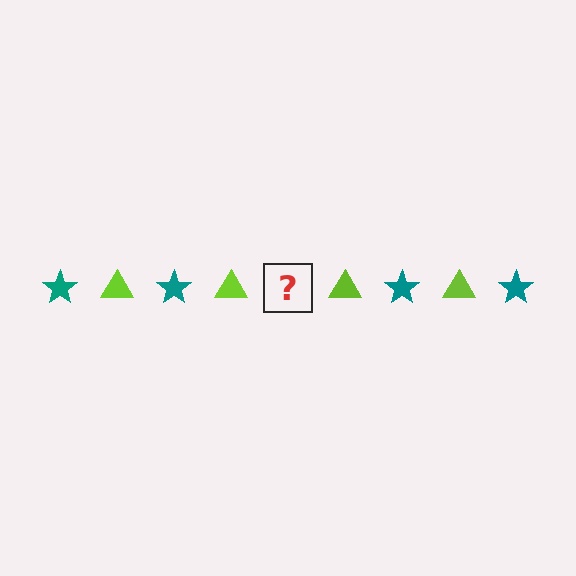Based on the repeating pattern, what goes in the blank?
The blank should be a teal star.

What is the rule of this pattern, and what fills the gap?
The rule is that the pattern alternates between teal star and lime triangle. The gap should be filled with a teal star.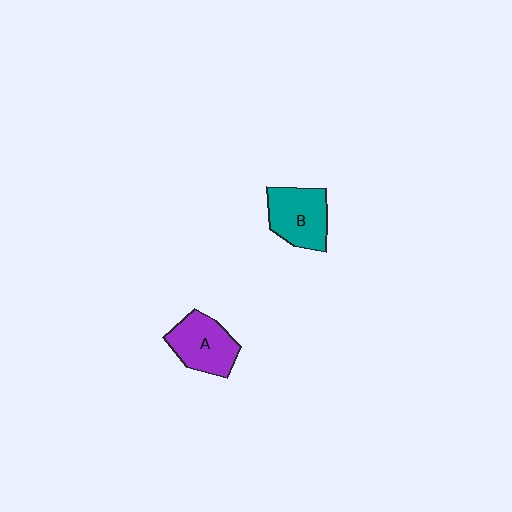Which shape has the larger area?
Shape B (teal).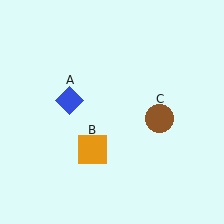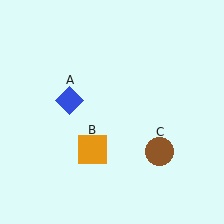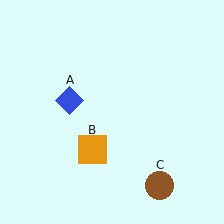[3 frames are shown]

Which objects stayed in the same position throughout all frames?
Blue diamond (object A) and orange square (object B) remained stationary.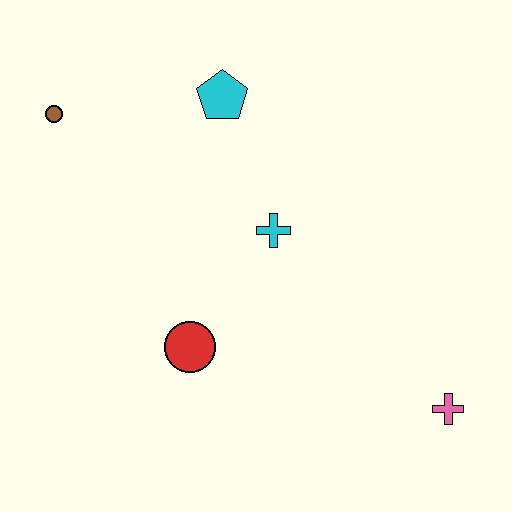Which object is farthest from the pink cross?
The brown circle is farthest from the pink cross.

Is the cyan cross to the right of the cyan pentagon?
Yes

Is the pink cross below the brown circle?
Yes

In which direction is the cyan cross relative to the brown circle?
The cyan cross is to the right of the brown circle.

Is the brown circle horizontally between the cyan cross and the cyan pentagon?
No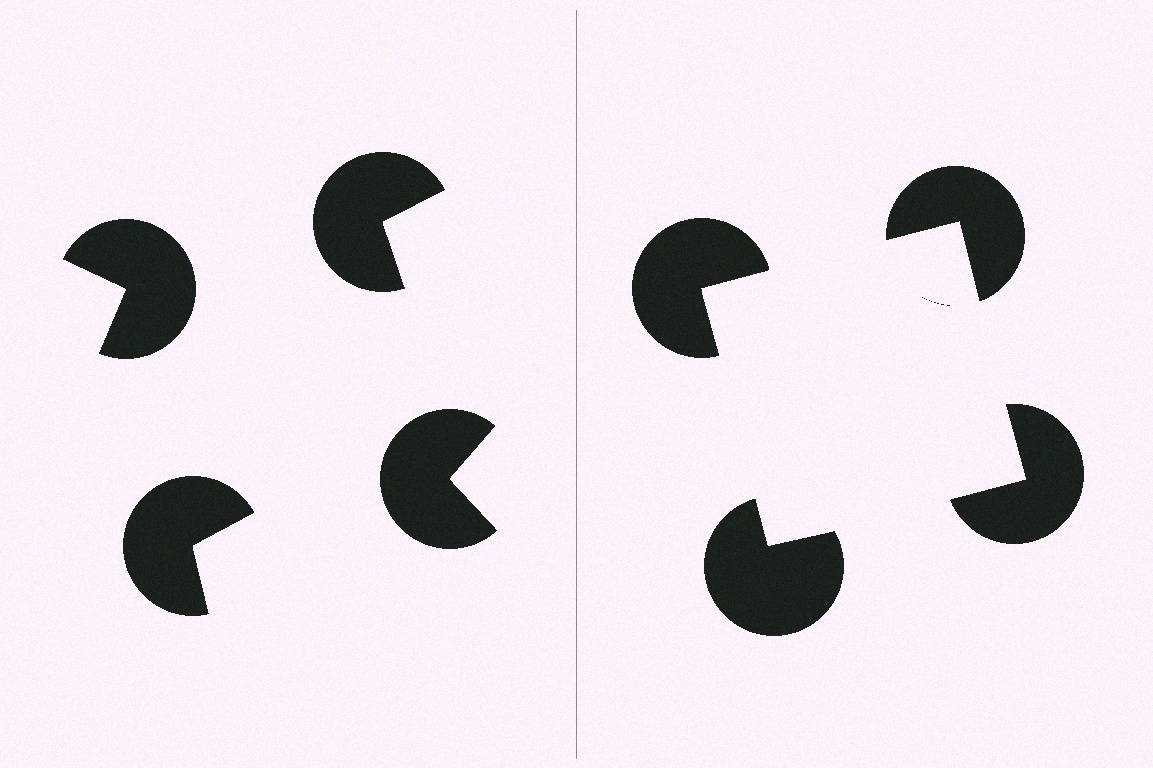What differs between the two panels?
The pac-man discs are positioned identically on both sides; only the wedge orientations differ. On the right they align to a square; on the left they are misaligned.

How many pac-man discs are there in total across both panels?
8 — 4 on each side.